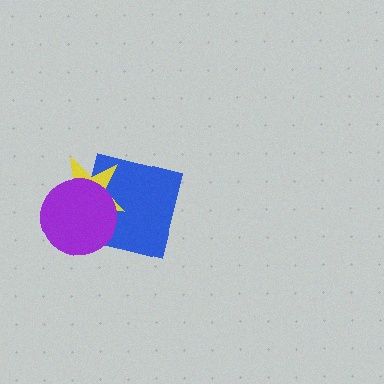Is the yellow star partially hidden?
Yes, it is partially covered by another shape.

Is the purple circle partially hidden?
No, no other shape covers it.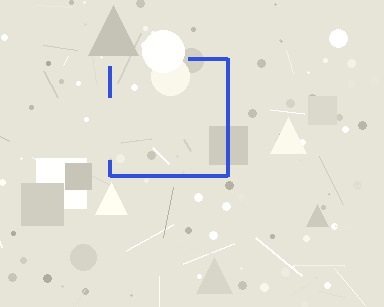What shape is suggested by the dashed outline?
The dashed outline suggests a square.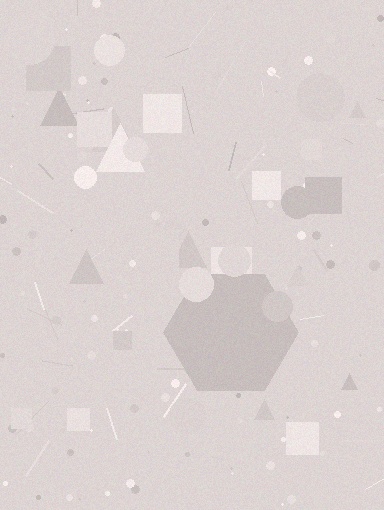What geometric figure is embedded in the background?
A hexagon is embedded in the background.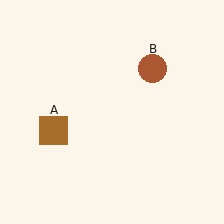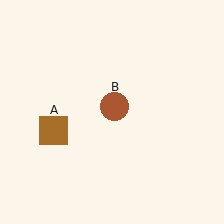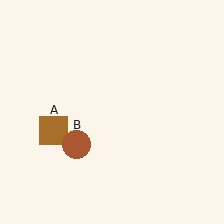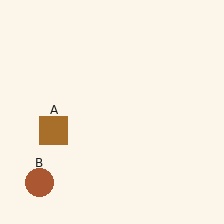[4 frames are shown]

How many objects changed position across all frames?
1 object changed position: brown circle (object B).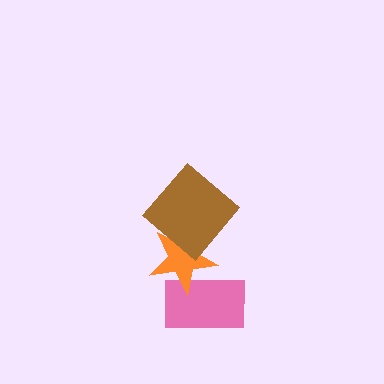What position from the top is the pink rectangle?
The pink rectangle is 3rd from the top.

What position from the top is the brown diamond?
The brown diamond is 1st from the top.